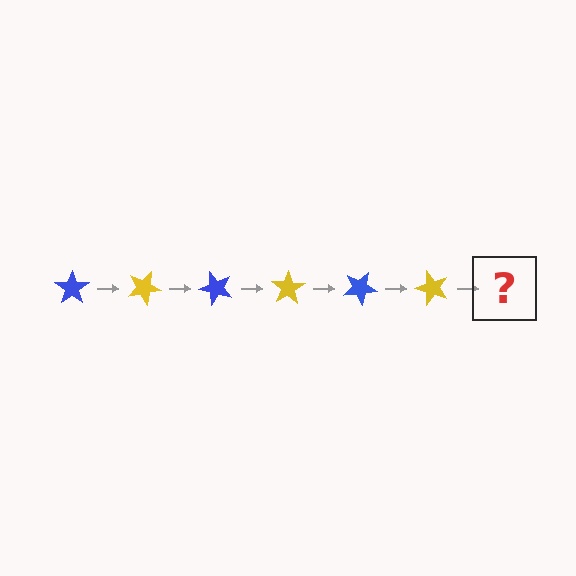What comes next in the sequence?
The next element should be a blue star, rotated 150 degrees from the start.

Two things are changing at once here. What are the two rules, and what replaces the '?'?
The two rules are that it rotates 25 degrees each step and the color cycles through blue and yellow. The '?' should be a blue star, rotated 150 degrees from the start.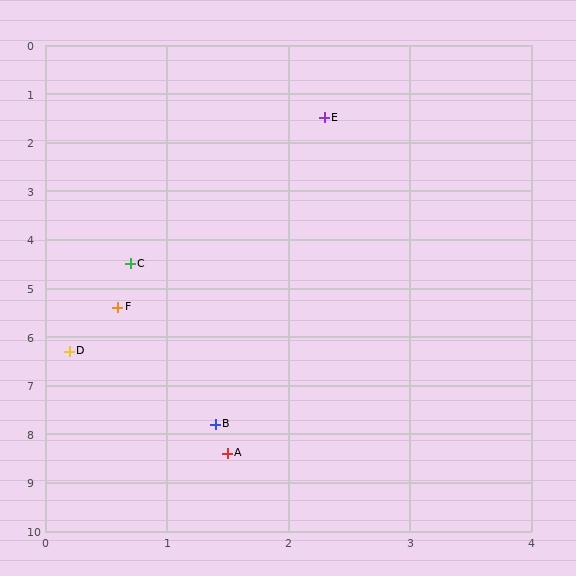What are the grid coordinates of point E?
Point E is at approximately (2.3, 1.5).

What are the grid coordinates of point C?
Point C is at approximately (0.7, 4.5).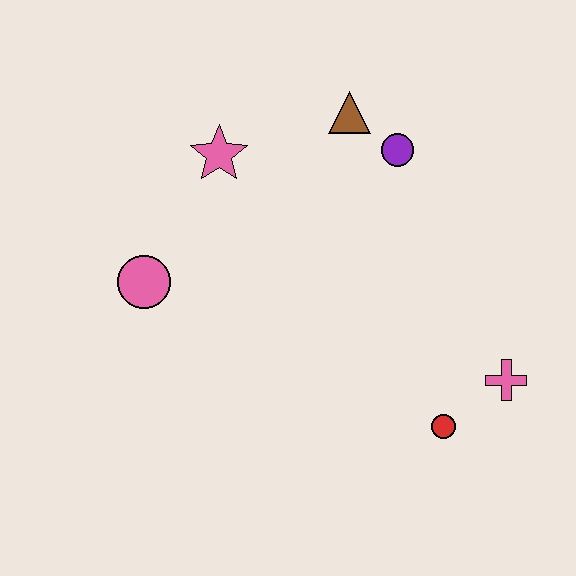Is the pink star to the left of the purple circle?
Yes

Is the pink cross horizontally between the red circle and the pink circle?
No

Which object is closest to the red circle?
The pink cross is closest to the red circle.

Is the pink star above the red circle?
Yes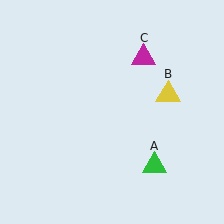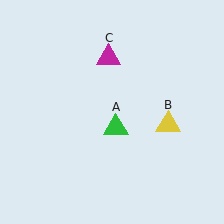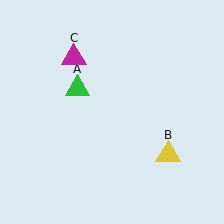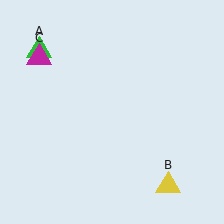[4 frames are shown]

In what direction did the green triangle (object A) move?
The green triangle (object A) moved up and to the left.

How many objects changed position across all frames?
3 objects changed position: green triangle (object A), yellow triangle (object B), magenta triangle (object C).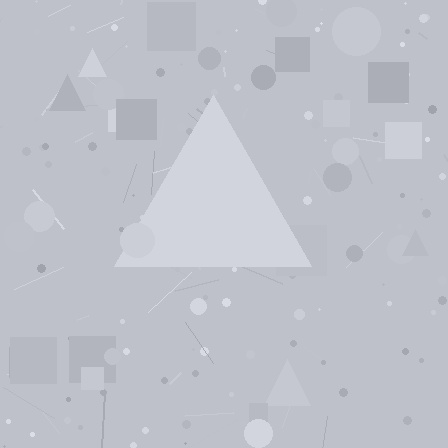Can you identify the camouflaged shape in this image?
The camouflaged shape is a triangle.